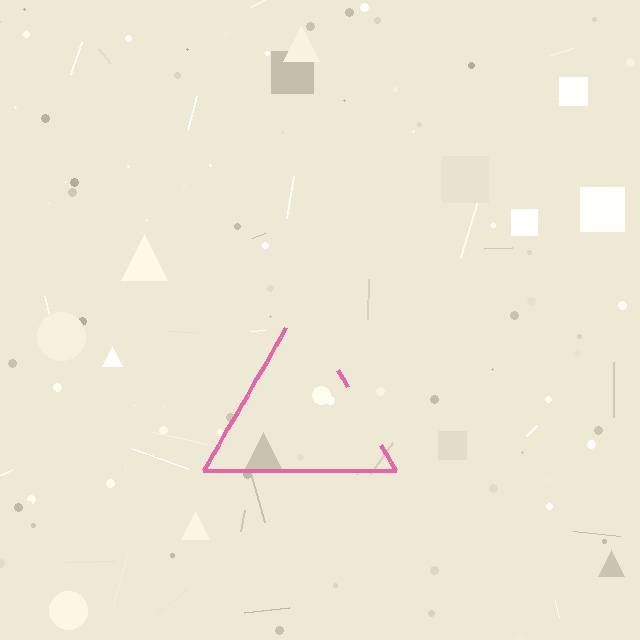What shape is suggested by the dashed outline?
The dashed outline suggests a triangle.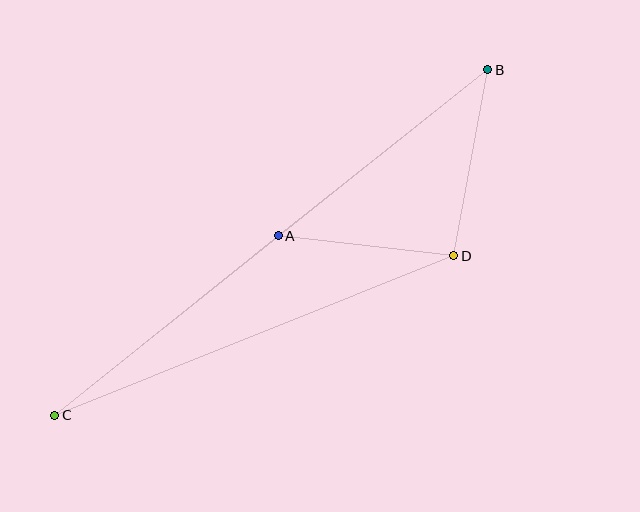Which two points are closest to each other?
Points A and D are closest to each other.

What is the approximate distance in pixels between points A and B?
The distance between A and B is approximately 267 pixels.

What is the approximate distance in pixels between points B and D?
The distance between B and D is approximately 189 pixels.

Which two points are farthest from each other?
Points B and C are farthest from each other.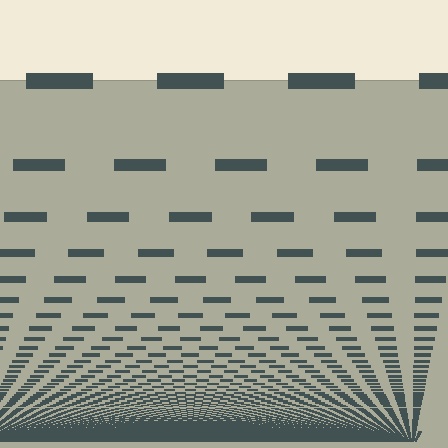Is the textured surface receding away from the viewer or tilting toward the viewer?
The surface appears to tilt toward the viewer. Texture elements get larger and sparser toward the top.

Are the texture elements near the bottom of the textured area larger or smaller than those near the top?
Smaller. The gradient is inverted — elements near the bottom are smaller and denser.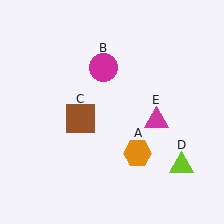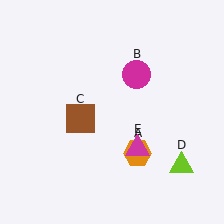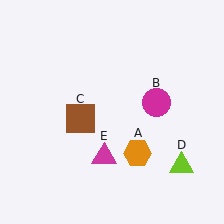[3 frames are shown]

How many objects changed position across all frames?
2 objects changed position: magenta circle (object B), magenta triangle (object E).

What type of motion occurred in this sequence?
The magenta circle (object B), magenta triangle (object E) rotated clockwise around the center of the scene.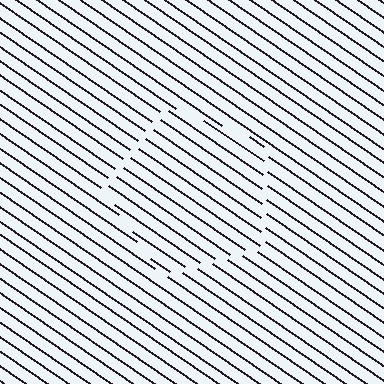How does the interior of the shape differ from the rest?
The interior of the shape contains the same grating, shifted by half a period — the contour is defined by the phase discontinuity where line-ends from the inner and outer gratings abut.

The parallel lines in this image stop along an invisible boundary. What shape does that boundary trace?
An illusory pentagon. The interior of the shape contains the same grating, shifted by half a period — the contour is defined by the phase discontinuity where line-ends from the inner and outer gratings abut.